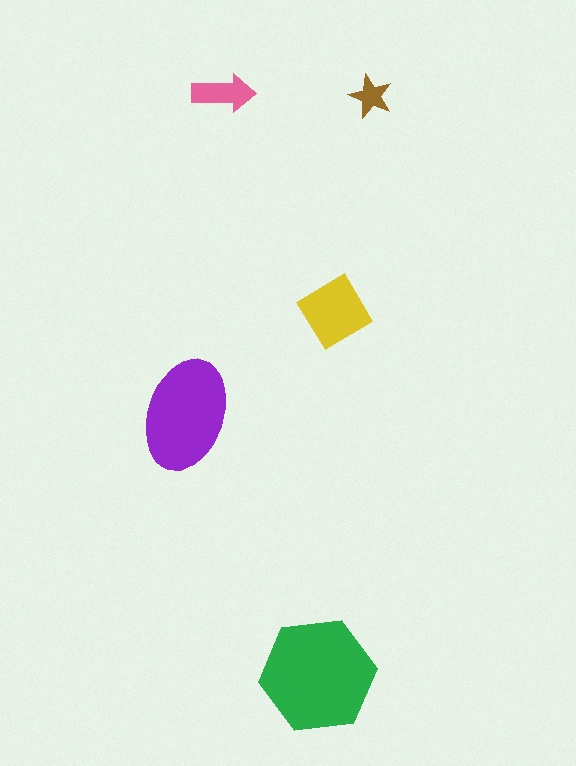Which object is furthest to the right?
The brown star is rightmost.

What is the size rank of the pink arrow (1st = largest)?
4th.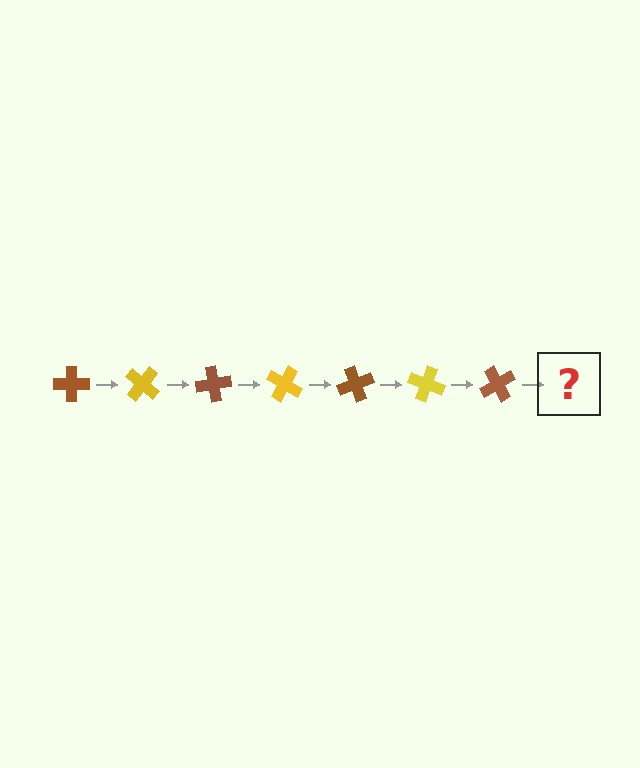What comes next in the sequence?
The next element should be a yellow cross, rotated 280 degrees from the start.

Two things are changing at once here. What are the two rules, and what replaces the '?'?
The two rules are that it rotates 40 degrees each step and the color cycles through brown and yellow. The '?' should be a yellow cross, rotated 280 degrees from the start.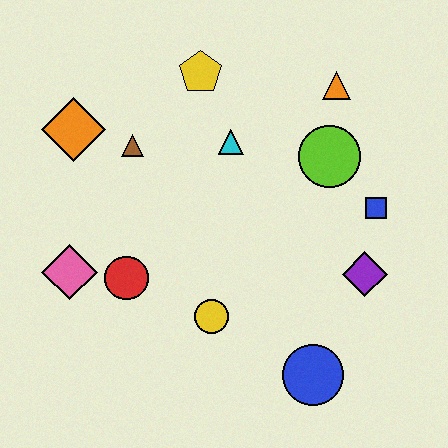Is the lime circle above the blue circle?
Yes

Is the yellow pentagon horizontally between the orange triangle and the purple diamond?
No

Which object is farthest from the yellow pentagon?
The blue circle is farthest from the yellow pentagon.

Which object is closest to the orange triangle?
The lime circle is closest to the orange triangle.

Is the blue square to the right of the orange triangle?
Yes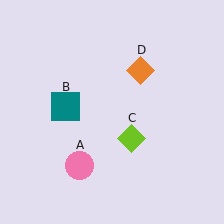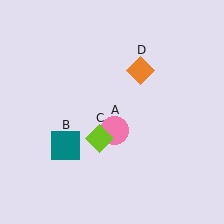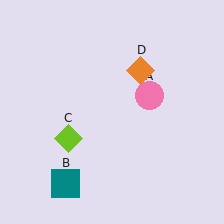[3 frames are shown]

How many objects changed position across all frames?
3 objects changed position: pink circle (object A), teal square (object B), lime diamond (object C).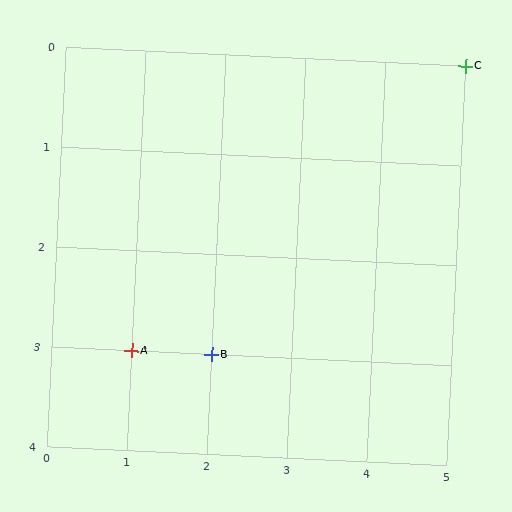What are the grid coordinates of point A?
Point A is at grid coordinates (1, 3).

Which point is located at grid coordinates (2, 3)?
Point B is at (2, 3).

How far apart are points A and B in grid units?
Points A and B are 1 column apart.